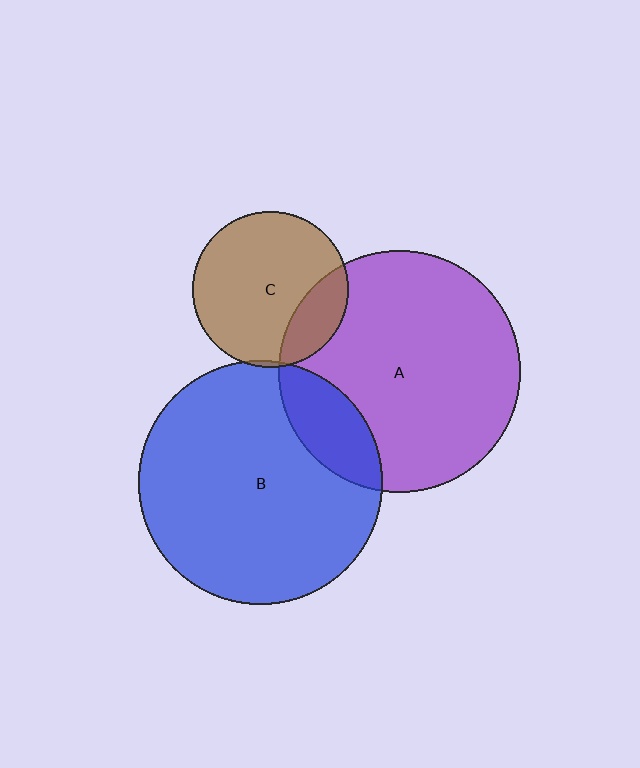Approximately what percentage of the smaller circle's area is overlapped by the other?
Approximately 5%.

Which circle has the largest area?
Circle B (blue).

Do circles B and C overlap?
Yes.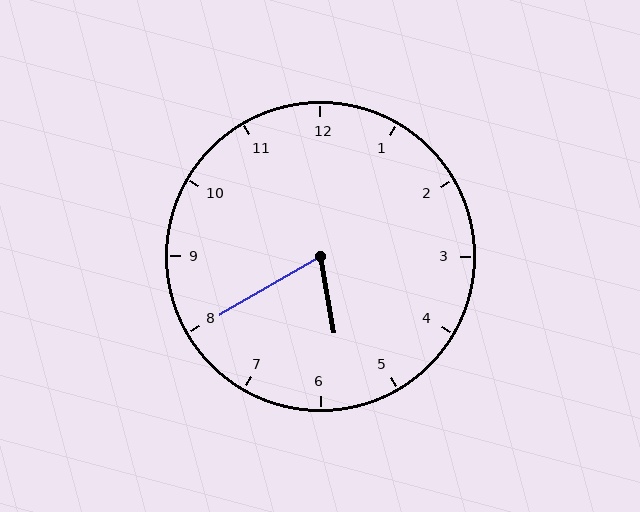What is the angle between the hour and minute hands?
Approximately 70 degrees.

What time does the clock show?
5:40.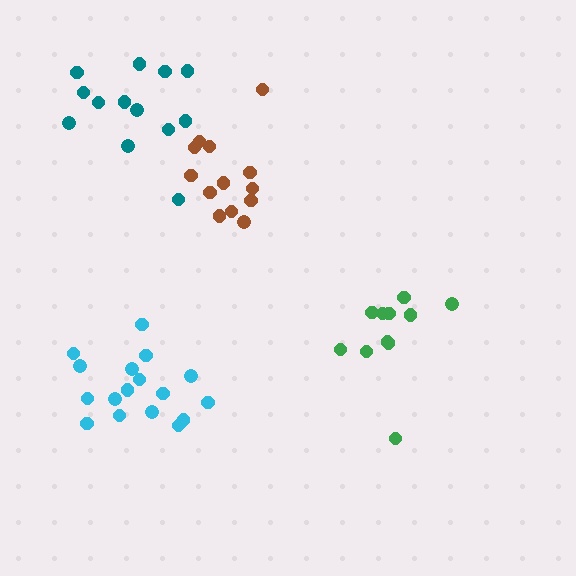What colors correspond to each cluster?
The clusters are colored: teal, green, cyan, brown.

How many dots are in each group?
Group 1: 13 dots, Group 2: 11 dots, Group 3: 17 dots, Group 4: 13 dots (54 total).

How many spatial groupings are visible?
There are 4 spatial groupings.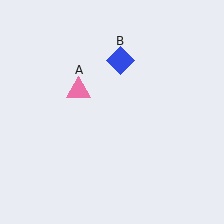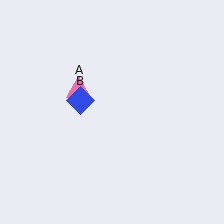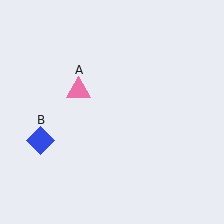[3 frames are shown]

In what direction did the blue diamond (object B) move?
The blue diamond (object B) moved down and to the left.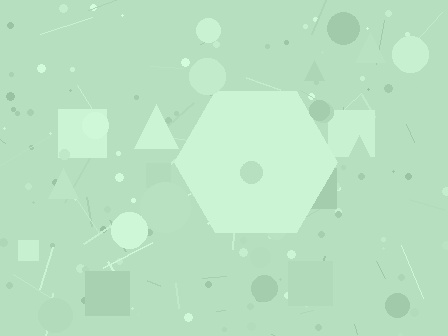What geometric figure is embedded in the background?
A hexagon is embedded in the background.